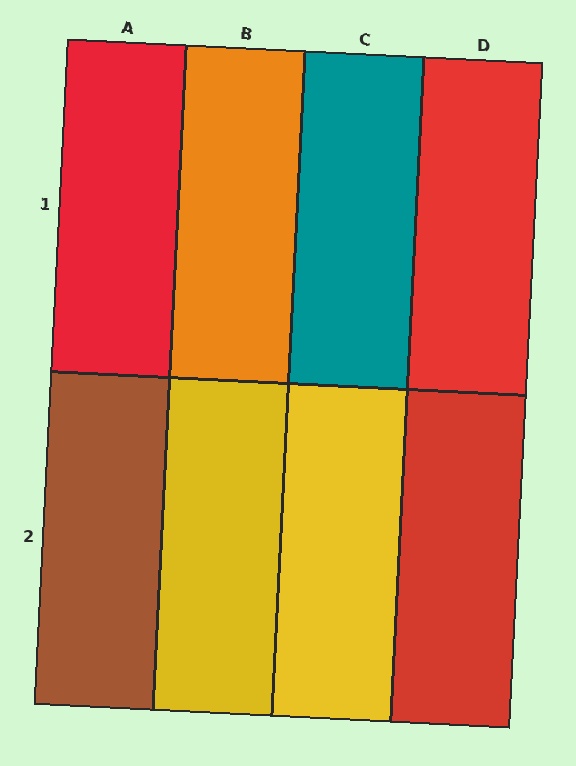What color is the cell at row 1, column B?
Orange.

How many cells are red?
3 cells are red.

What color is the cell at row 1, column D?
Red.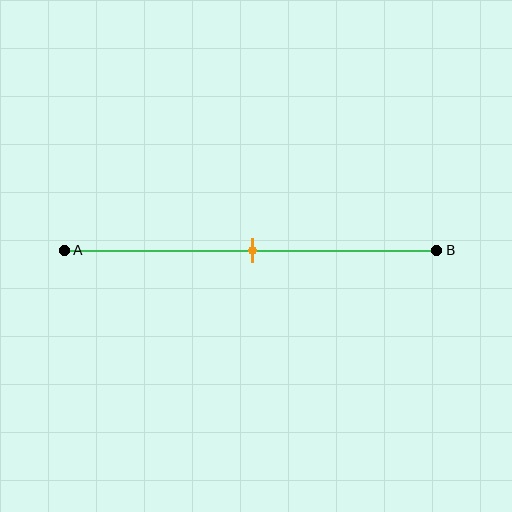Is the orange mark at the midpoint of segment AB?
Yes, the mark is approximately at the midpoint.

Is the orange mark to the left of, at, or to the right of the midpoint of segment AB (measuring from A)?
The orange mark is approximately at the midpoint of segment AB.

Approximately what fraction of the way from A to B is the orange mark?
The orange mark is approximately 50% of the way from A to B.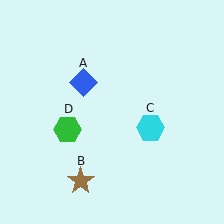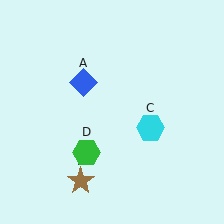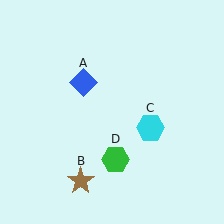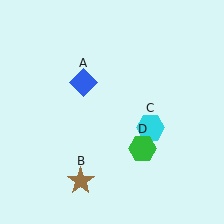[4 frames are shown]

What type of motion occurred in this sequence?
The green hexagon (object D) rotated counterclockwise around the center of the scene.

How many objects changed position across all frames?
1 object changed position: green hexagon (object D).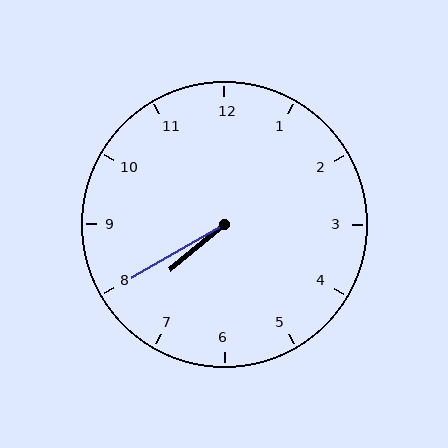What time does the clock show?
7:40.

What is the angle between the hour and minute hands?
Approximately 10 degrees.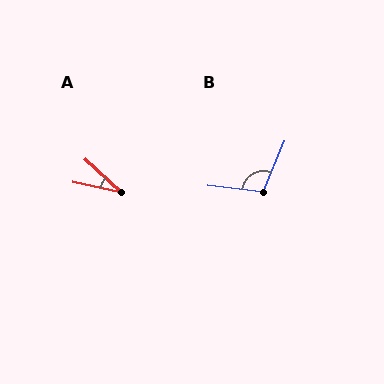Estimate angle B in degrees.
Approximately 106 degrees.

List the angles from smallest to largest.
A (31°), B (106°).